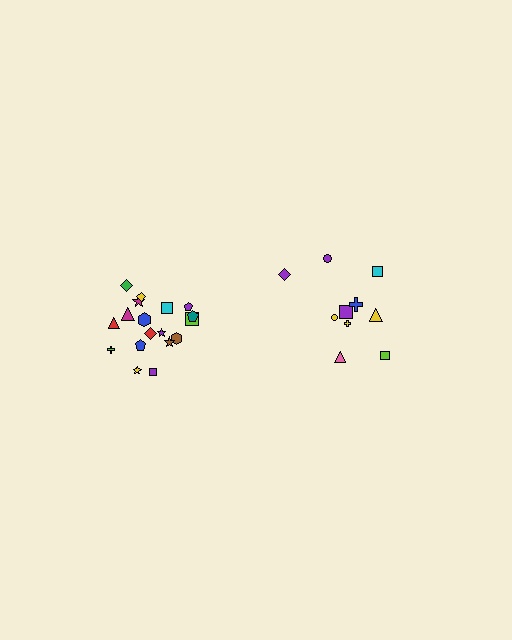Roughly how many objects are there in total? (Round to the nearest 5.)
Roughly 30 objects in total.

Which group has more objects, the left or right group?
The left group.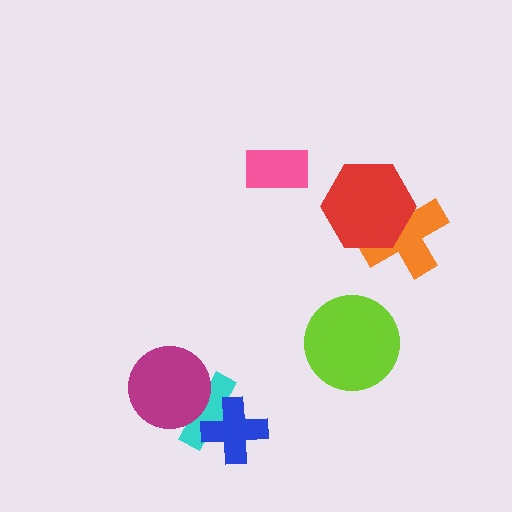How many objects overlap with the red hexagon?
1 object overlaps with the red hexagon.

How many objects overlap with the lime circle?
0 objects overlap with the lime circle.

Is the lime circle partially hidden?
No, no other shape covers it.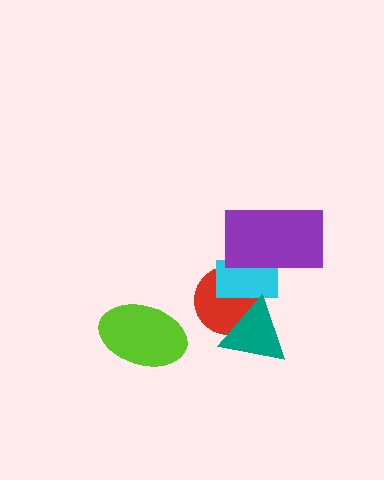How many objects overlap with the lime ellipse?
0 objects overlap with the lime ellipse.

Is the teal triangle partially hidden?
No, no other shape covers it.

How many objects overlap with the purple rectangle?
1 object overlaps with the purple rectangle.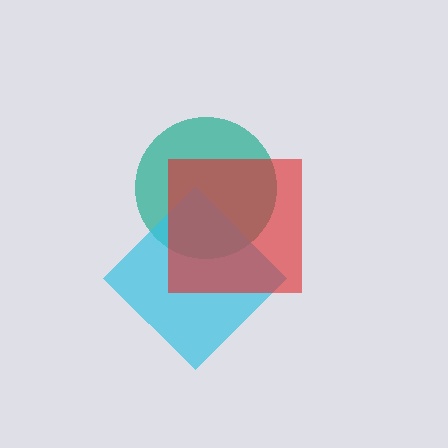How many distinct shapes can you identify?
There are 3 distinct shapes: a teal circle, a cyan diamond, a red square.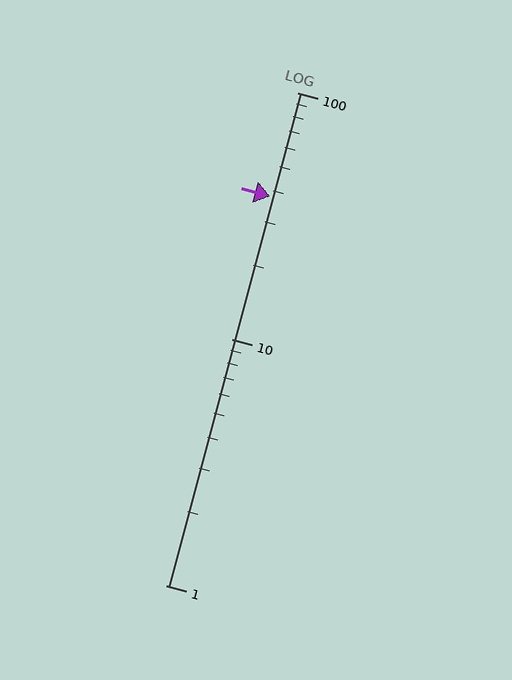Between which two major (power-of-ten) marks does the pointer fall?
The pointer is between 10 and 100.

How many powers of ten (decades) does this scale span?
The scale spans 2 decades, from 1 to 100.